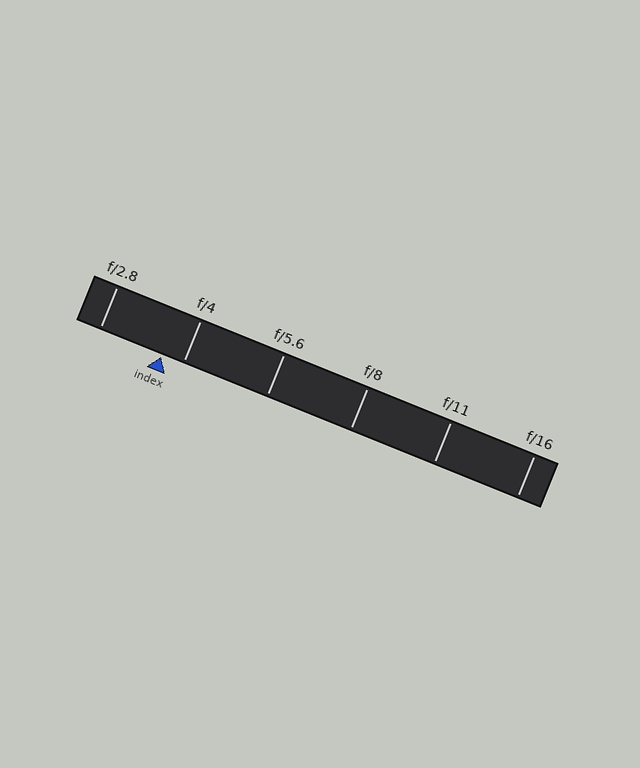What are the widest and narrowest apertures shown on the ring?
The widest aperture shown is f/2.8 and the narrowest is f/16.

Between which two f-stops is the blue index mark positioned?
The index mark is between f/2.8 and f/4.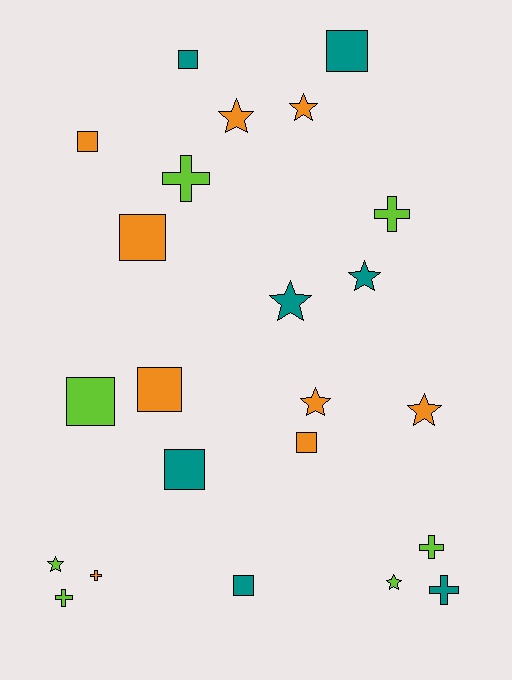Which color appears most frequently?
Orange, with 9 objects.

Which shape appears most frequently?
Square, with 9 objects.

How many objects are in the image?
There are 23 objects.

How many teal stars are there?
There are 2 teal stars.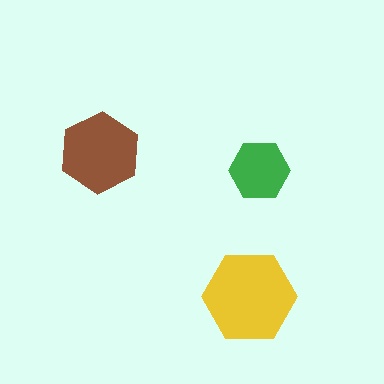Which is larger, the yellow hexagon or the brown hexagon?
The yellow one.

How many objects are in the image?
There are 3 objects in the image.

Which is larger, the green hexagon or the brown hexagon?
The brown one.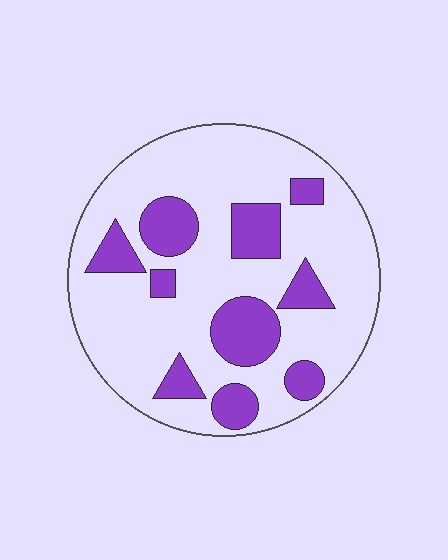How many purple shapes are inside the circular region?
10.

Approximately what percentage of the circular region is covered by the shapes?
Approximately 25%.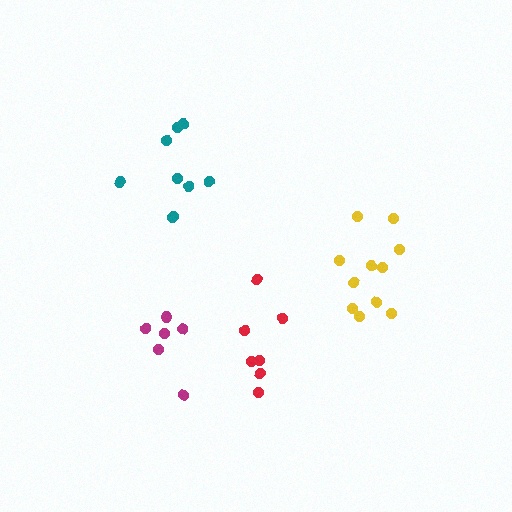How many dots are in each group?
Group 1: 6 dots, Group 2: 10 dots, Group 3: 7 dots, Group 4: 11 dots (34 total).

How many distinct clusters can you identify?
There are 4 distinct clusters.